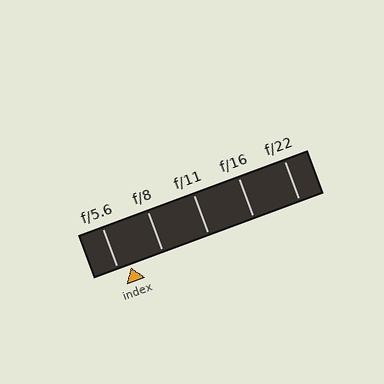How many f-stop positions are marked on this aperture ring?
There are 5 f-stop positions marked.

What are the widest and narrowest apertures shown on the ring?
The widest aperture shown is f/5.6 and the narrowest is f/22.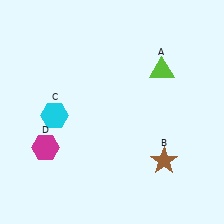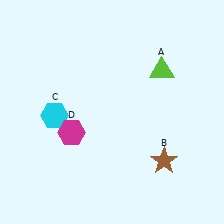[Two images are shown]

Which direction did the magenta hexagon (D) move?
The magenta hexagon (D) moved right.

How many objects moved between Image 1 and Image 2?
1 object moved between the two images.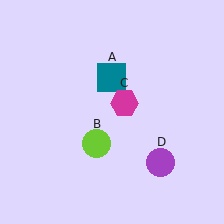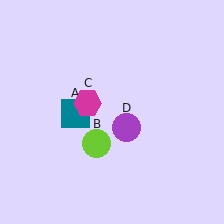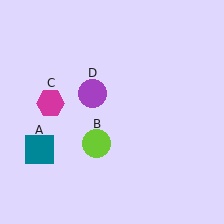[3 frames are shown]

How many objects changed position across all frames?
3 objects changed position: teal square (object A), magenta hexagon (object C), purple circle (object D).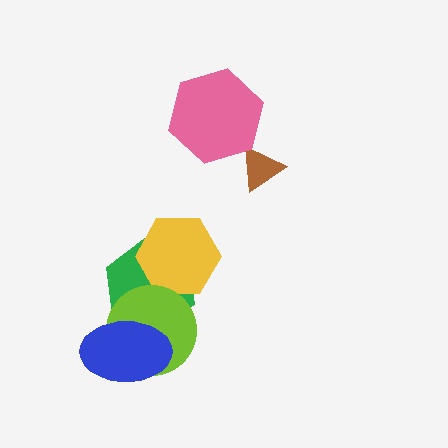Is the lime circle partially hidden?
Yes, it is partially covered by another shape.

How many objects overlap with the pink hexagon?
0 objects overlap with the pink hexagon.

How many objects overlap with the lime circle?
2 objects overlap with the lime circle.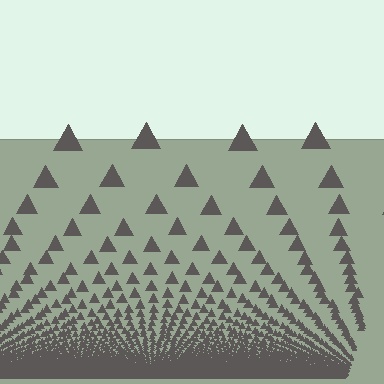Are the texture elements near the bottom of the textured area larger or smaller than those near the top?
Smaller. The gradient is inverted — elements near the bottom are smaller and denser.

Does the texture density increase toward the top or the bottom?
Density increases toward the bottom.